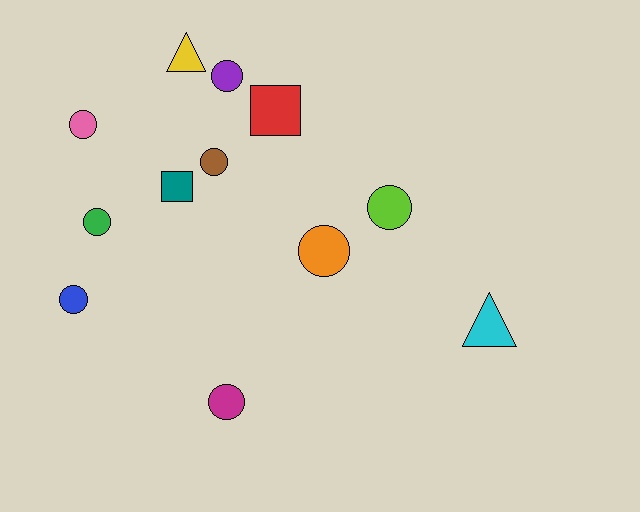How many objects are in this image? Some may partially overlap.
There are 12 objects.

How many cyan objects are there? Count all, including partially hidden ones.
There is 1 cyan object.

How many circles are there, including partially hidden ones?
There are 8 circles.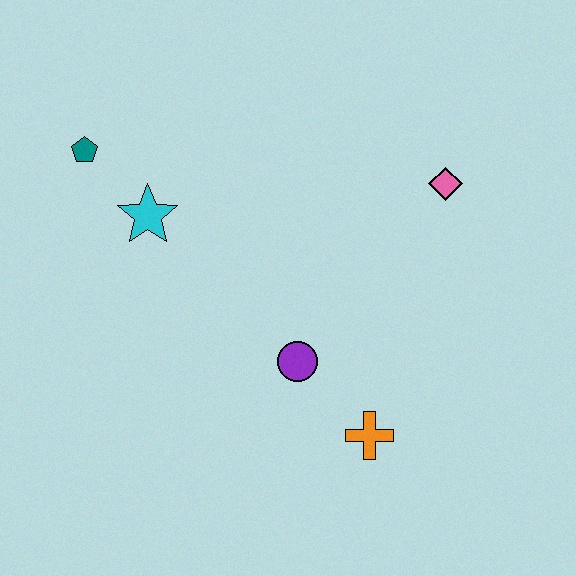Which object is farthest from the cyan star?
The orange cross is farthest from the cyan star.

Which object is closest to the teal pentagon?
The cyan star is closest to the teal pentagon.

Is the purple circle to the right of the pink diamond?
No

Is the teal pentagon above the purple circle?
Yes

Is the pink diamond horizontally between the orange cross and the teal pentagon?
No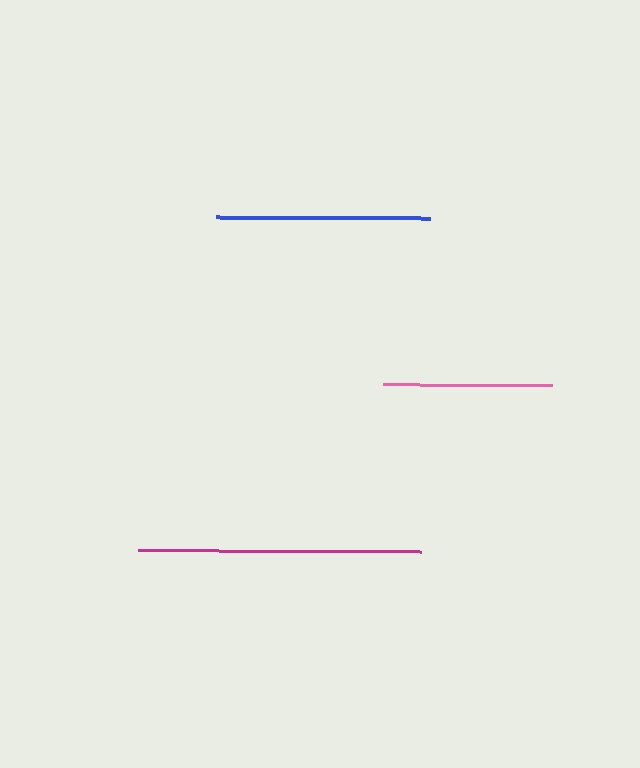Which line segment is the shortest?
The pink line is the shortest at approximately 169 pixels.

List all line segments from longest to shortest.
From longest to shortest: magenta, blue, pink.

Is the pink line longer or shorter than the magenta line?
The magenta line is longer than the pink line.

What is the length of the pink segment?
The pink segment is approximately 169 pixels long.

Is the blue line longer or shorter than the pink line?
The blue line is longer than the pink line.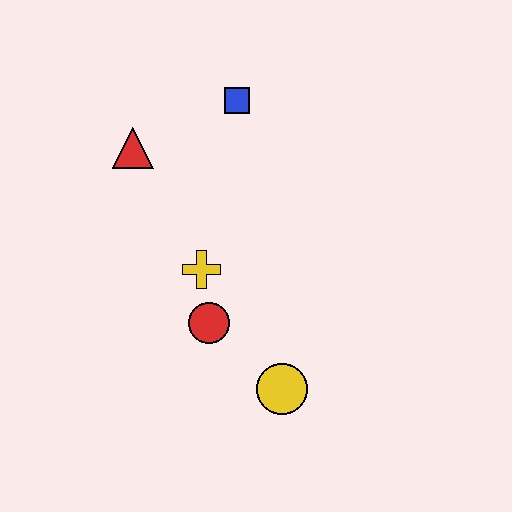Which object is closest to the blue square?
The red triangle is closest to the blue square.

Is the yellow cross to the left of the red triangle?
No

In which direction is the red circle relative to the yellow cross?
The red circle is below the yellow cross.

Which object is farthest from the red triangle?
The yellow circle is farthest from the red triangle.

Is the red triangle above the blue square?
No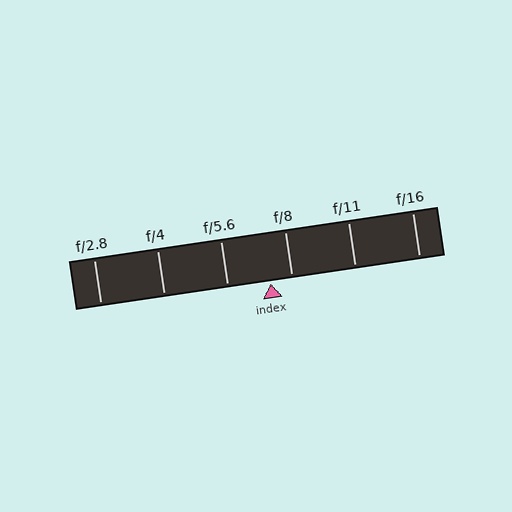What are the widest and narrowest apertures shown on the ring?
The widest aperture shown is f/2.8 and the narrowest is f/16.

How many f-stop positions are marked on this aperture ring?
There are 6 f-stop positions marked.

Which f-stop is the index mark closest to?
The index mark is closest to f/8.